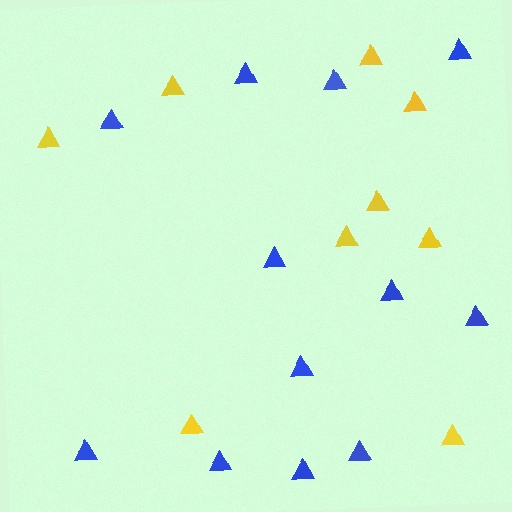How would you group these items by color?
There are 2 groups: one group of blue triangles (12) and one group of yellow triangles (9).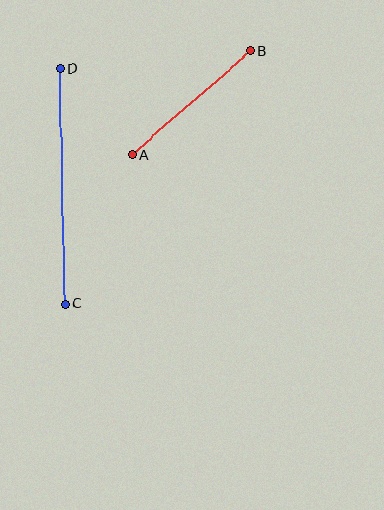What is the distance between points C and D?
The distance is approximately 235 pixels.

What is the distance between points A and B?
The distance is approximately 157 pixels.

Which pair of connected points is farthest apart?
Points C and D are farthest apart.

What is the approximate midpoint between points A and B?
The midpoint is at approximately (191, 103) pixels.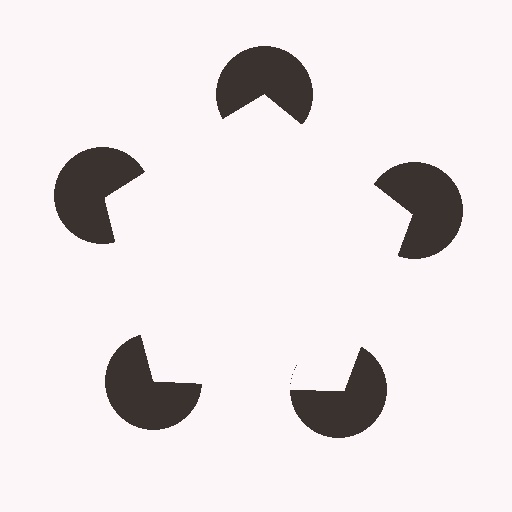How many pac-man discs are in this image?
There are 5 — one at each vertex of the illusory pentagon.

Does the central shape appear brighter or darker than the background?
It typically appears slightly brighter than the background, even though no actual brightness change is drawn.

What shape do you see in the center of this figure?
An illusory pentagon — its edges are inferred from the aligned wedge cuts in the pac-man discs, not physically drawn.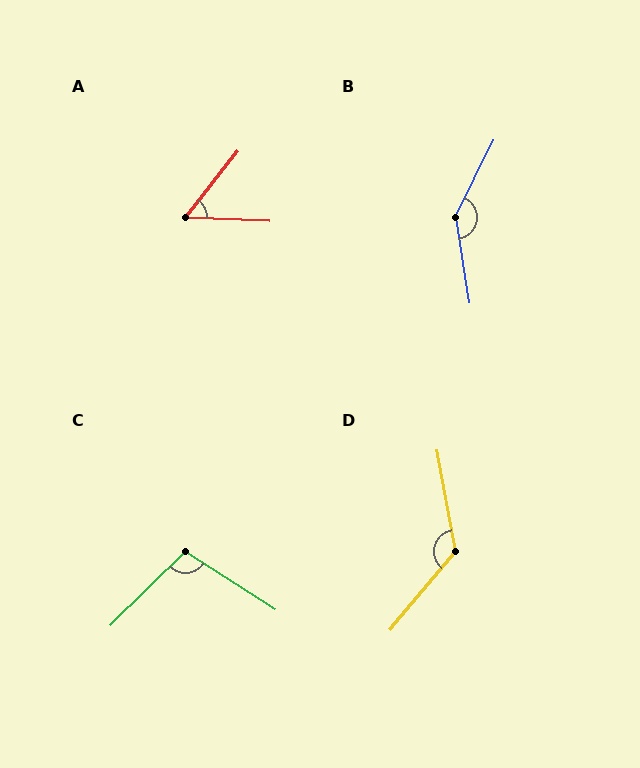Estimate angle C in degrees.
Approximately 103 degrees.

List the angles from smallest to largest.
A (54°), C (103°), D (130°), B (144°).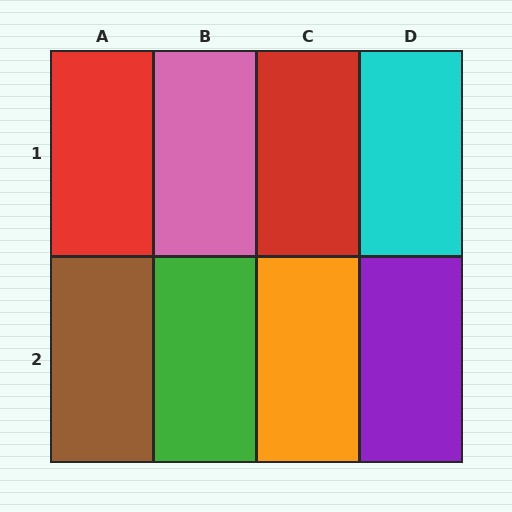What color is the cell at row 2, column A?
Brown.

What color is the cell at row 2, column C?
Orange.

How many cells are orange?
1 cell is orange.